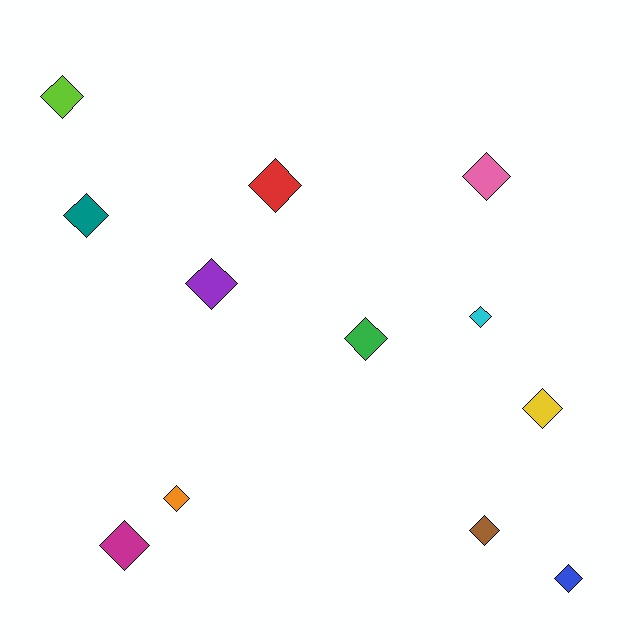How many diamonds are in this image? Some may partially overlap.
There are 12 diamonds.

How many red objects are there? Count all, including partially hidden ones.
There is 1 red object.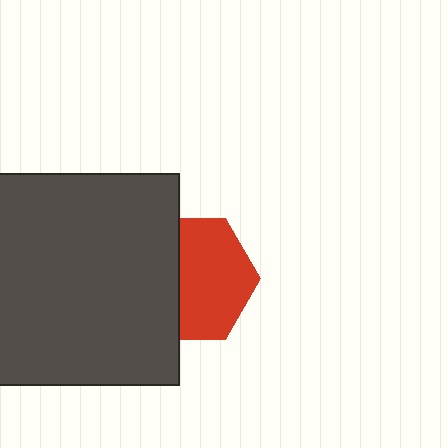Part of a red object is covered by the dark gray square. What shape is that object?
It is a hexagon.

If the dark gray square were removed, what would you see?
You would see the complete red hexagon.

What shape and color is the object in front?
The object in front is a dark gray square.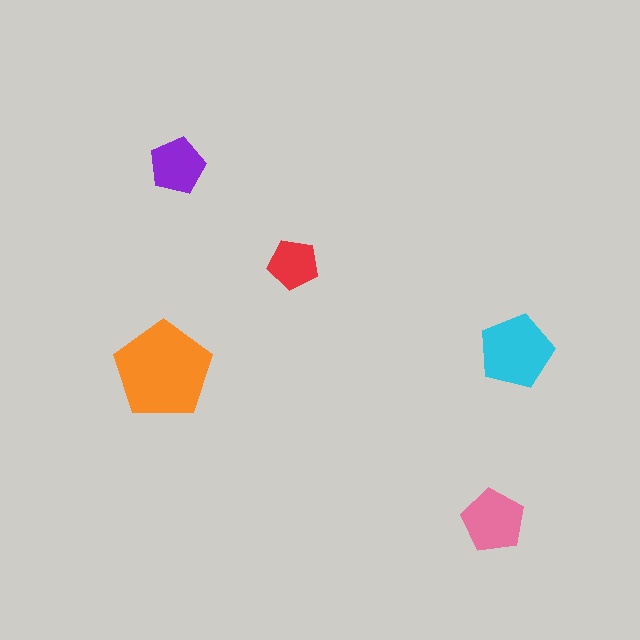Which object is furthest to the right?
The cyan pentagon is rightmost.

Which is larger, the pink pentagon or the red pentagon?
The pink one.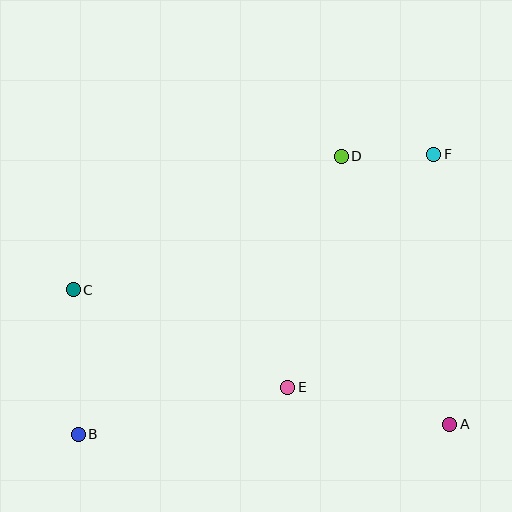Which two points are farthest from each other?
Points B and F are farthest from each other.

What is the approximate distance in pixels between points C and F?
The distance between C and F is approximately 385 pixels.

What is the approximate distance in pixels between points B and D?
The distance between B and D is approximately 383 pixels.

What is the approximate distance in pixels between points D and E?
The distance between D and E is approximately 237 pixels.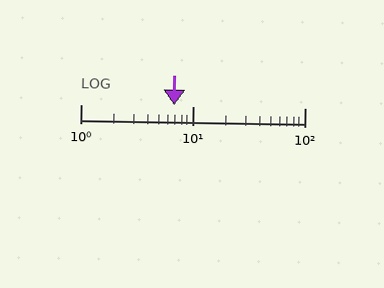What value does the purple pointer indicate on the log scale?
The pointer indicates approximately 6.8.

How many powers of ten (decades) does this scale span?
The scale spans 2 decades, from 1 to 100.